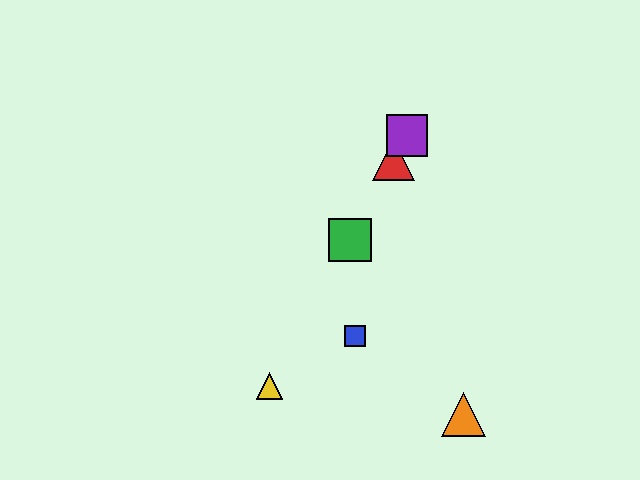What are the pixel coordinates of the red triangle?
The red triangle is at (394, 160).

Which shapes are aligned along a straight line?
The red triangle, the green square, the yellow triangle, the purple square are aligned along a straight line.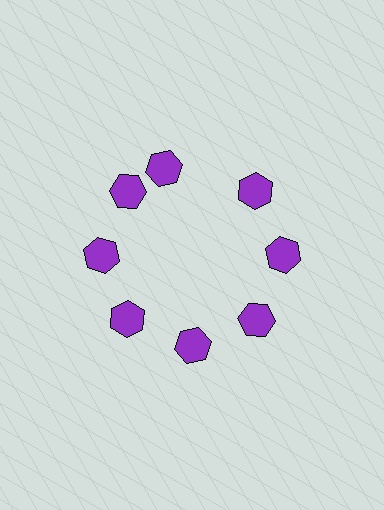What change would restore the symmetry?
The symmetry would be restored by rotating it back into even spacing with its neighbors so that all 8 hexagons sit at equal angles and equal distance from the center.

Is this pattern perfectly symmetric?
No. The 8 purple hexagons are arranged in a ring, but one element near the 12 o'clock position is rotated out of alignment along the ring, breaking the 8-fold rotational symmetry.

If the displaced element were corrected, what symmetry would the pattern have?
It would have 8-fold rotational symmetry — the pattern would map onto itself every 45 degrees.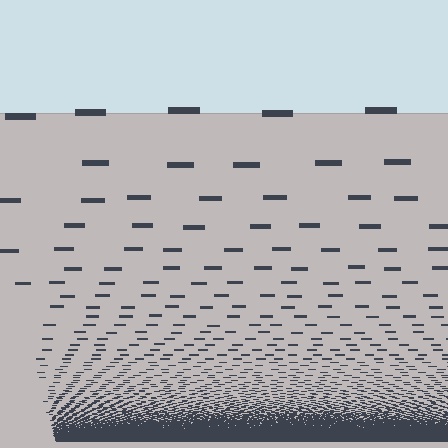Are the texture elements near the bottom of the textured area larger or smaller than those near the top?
Smaller. The gradient is inverted — elements near the bottom are smaller and denser.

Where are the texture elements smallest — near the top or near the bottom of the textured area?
Near the bottom.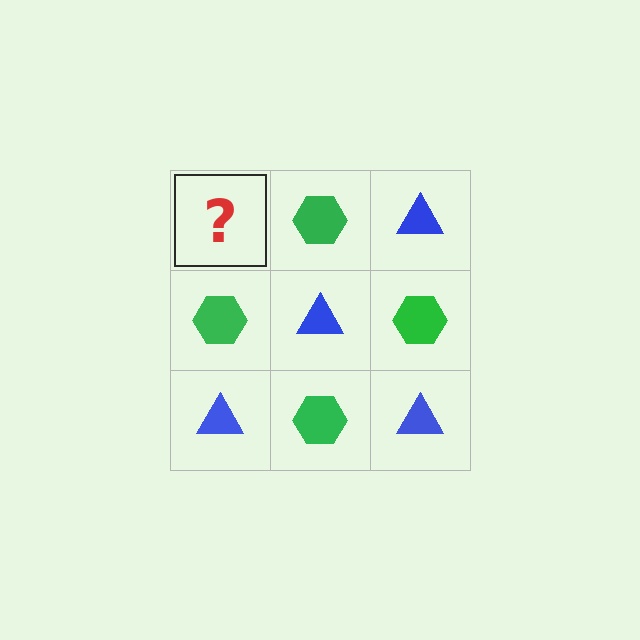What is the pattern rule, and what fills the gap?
The rule is that it alternates blue triangle and green hexagon in a checkerboard pattern. The gap should be filled with a blue triangle.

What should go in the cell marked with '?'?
The missing cell should contain a blue triangle.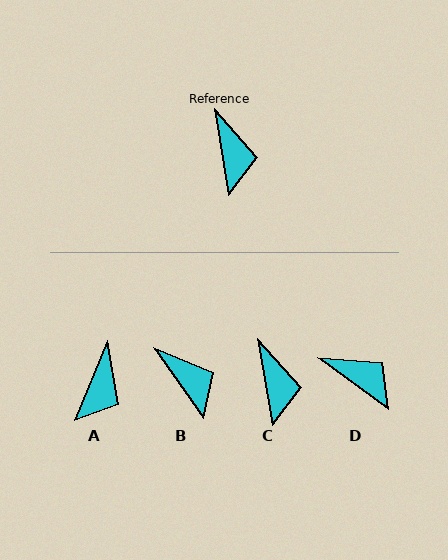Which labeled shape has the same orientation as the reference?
C.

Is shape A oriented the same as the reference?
No, it is off by about 32 degrees.